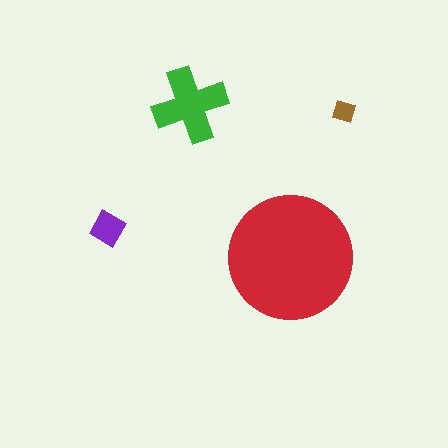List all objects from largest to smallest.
The red circle, the green cross, the purple diamond, the brown diamond.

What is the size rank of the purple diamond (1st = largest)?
3rd.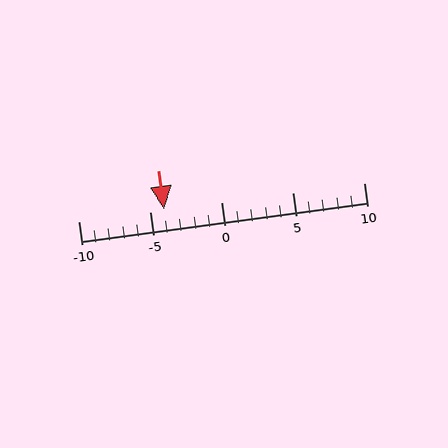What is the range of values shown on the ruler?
The ruler shows values from -10 to 10.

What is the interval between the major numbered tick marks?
The major tick marks are spaced 5 units apart.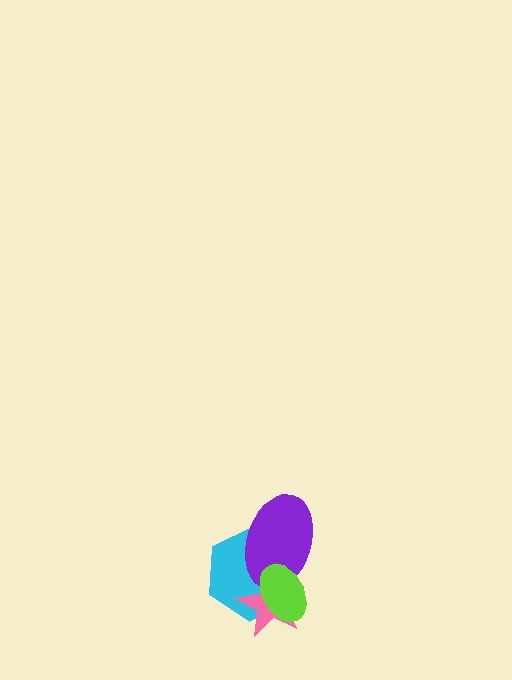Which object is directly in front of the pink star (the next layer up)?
The purple ellipse is directly in front of the pink star.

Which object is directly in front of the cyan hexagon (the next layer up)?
The pink star is directly in front of the cyan hexagon.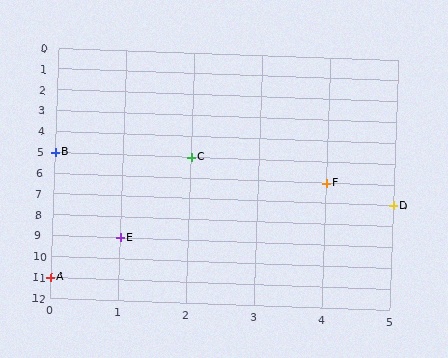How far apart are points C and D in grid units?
Points C and D are 3 columns and 2 rows apart (about 3.6 grid units diagonally).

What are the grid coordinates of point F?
Point F is at grid coordinates (4, 6).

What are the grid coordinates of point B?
Point B is at grid coordinates (0, 5).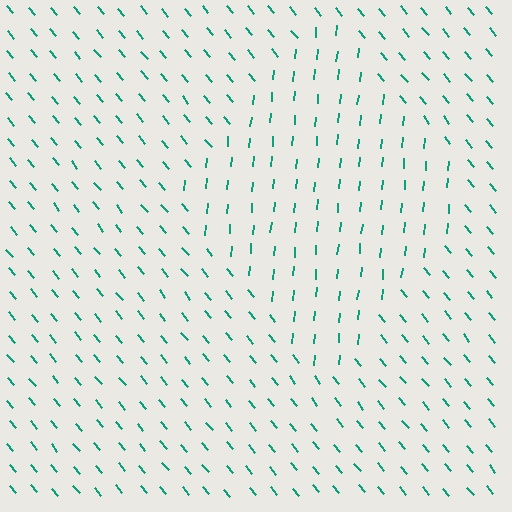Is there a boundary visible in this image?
Yes, there is a texture boundary formed by a change in line orientation.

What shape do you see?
I see a diamond.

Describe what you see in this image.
The image is filled with small teal line segments. A diamond region in the image has lines oriented differently from the surrounding lines, creating a visible texture boundary.